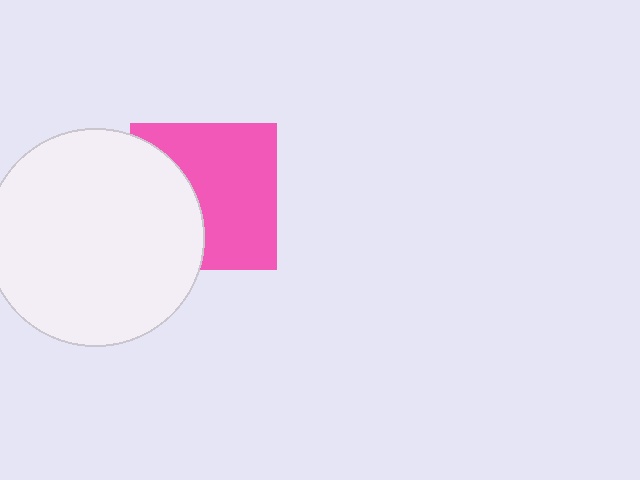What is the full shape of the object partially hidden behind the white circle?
The partially hidden object is a pink square.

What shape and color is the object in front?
The object in front is a white circle.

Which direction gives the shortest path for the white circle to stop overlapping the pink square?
Moving left gives the shortest separation.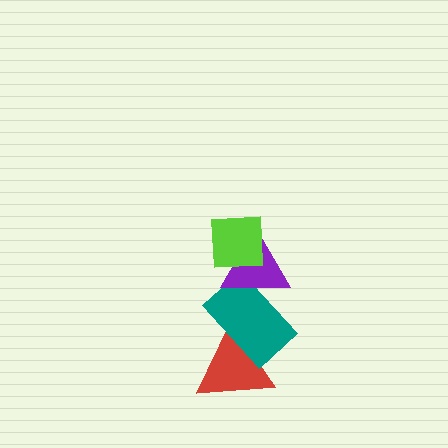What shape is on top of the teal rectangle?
The purple triangle is on top of the teal rectangle.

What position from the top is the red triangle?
The red triangle is 4th from the top.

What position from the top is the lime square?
The lime square is 1st from the top.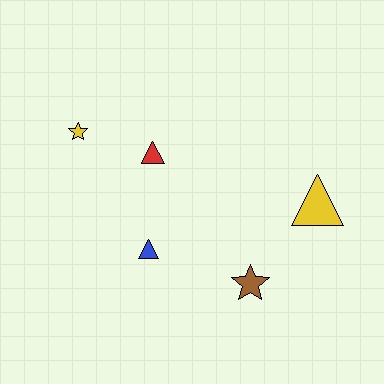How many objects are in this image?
There are 5 objects.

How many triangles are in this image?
There are 3 triangles.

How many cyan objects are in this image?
There are no cyan objects.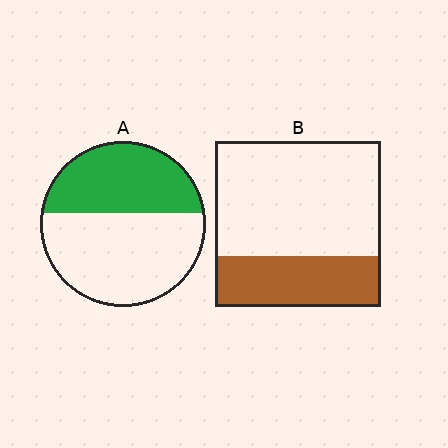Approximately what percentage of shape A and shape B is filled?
A is approximately 40% and B is approximately 30%.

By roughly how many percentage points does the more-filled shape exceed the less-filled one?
By roughly 10 percentage points (A over B).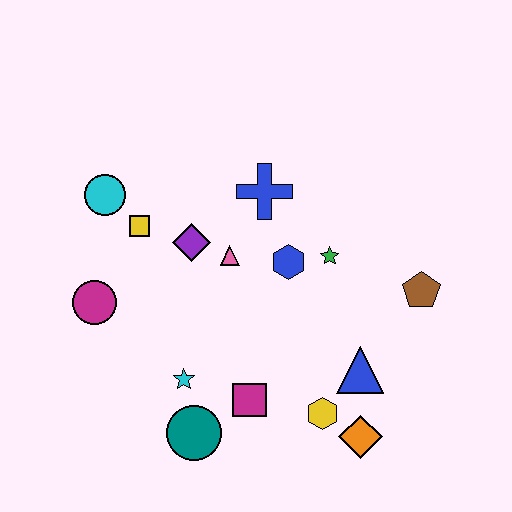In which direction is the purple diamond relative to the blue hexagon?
The purple diamond is to the left of the blue hexagon.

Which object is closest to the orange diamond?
The yellow hexagon is closest to the orange diamond.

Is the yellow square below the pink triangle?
No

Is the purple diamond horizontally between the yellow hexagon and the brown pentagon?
No